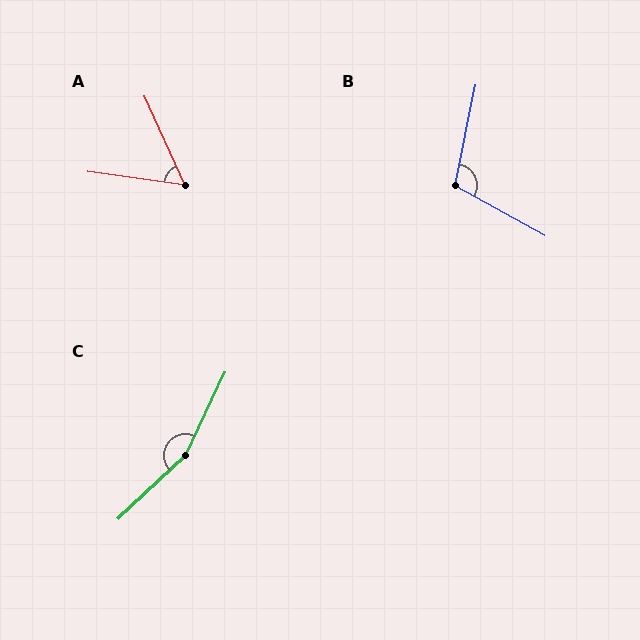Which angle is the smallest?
A, at approximately 57 degrees.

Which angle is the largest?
C, at approximately 158 degrees.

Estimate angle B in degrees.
Approximately 107 degrees.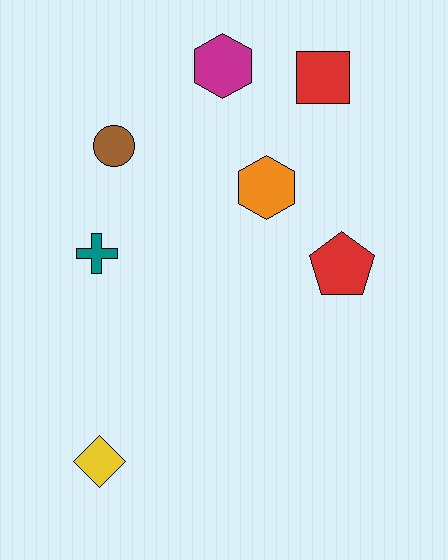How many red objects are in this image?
There are 2 red objects.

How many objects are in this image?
There are 7 objects.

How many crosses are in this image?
There is 1 cross.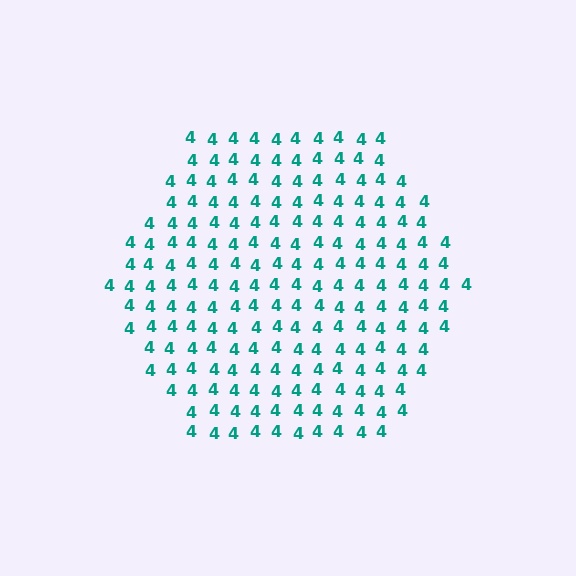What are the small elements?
The small elements are digit 4's.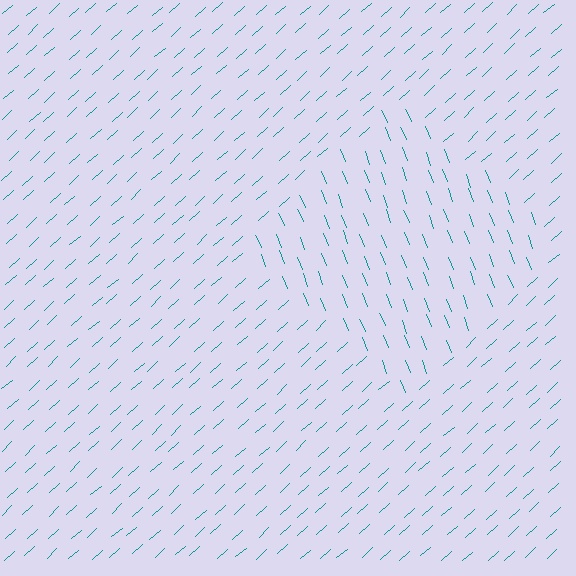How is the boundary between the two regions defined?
The boundary is defined purely by a change in line orientation (approximately 69 degrees difference). All lines are the same color and thickness.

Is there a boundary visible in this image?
Yes, there is a texture boundary formed by a change in line orientation.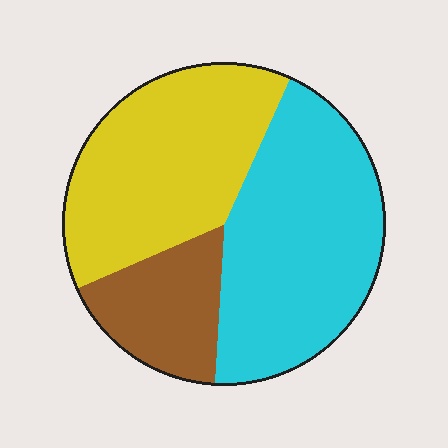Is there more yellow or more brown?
Yellow.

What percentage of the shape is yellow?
Yellow takes up about three eighths (3/8) of the shape.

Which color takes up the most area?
Cyan, at roughly 45%.